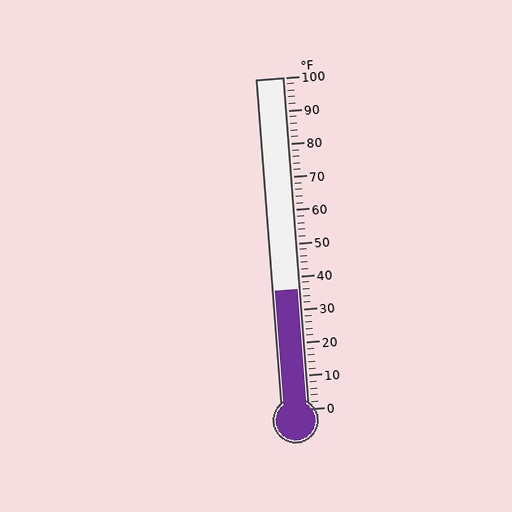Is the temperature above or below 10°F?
The temperature is above 10°F.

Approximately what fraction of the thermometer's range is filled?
The thermometer is filled to approximately 35% of its range.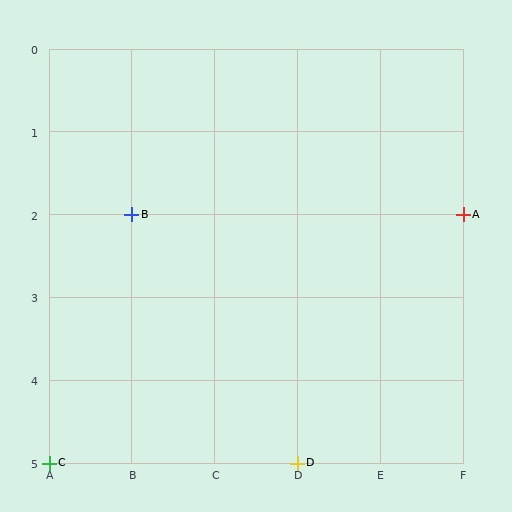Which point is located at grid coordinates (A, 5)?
Point C is at (A, 5).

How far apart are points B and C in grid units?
Points B and C are 1 column and 3 rows apart (about 3.2 grid units diagonally).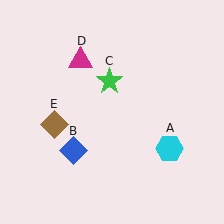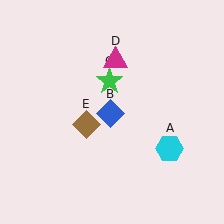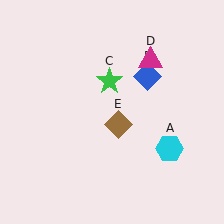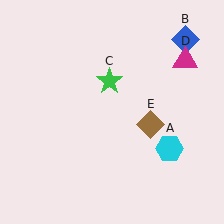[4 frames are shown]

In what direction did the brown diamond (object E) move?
The brown diamond (object E) moved right.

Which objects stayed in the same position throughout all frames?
Cyan hexagon (object A) and green star (object C) remained stationary.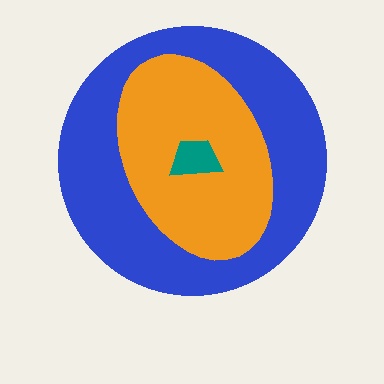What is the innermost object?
The teal trapezoid.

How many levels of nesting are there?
3.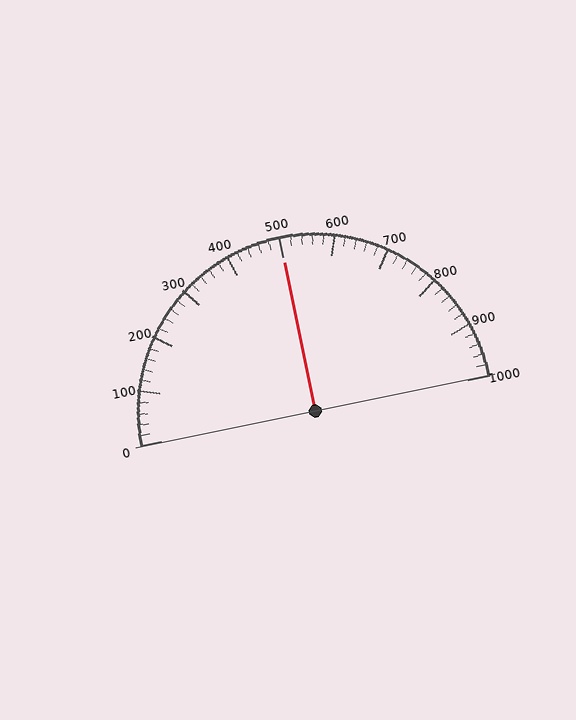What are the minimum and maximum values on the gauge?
The gauge ranges from 0 to 1000.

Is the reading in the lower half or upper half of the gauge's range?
The reading is in the upper half of the range (0 to 1000).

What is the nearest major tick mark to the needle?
The nearest major tick mark is 500.